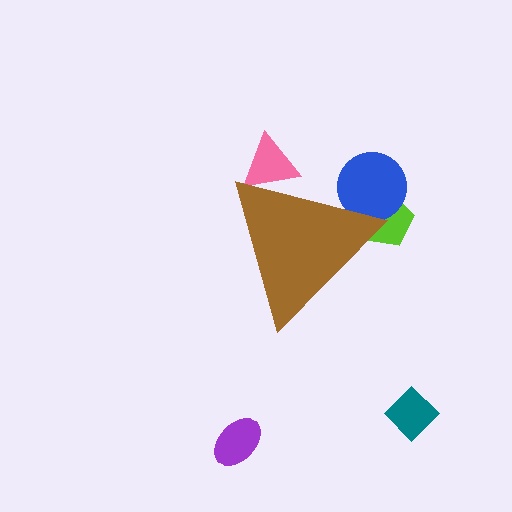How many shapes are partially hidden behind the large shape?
3 shapes are partially hidden.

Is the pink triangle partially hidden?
Yes, the pink triangle is partially hidden behind the brown triangle.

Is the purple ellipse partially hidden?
No, the purple ellipse is fully visible.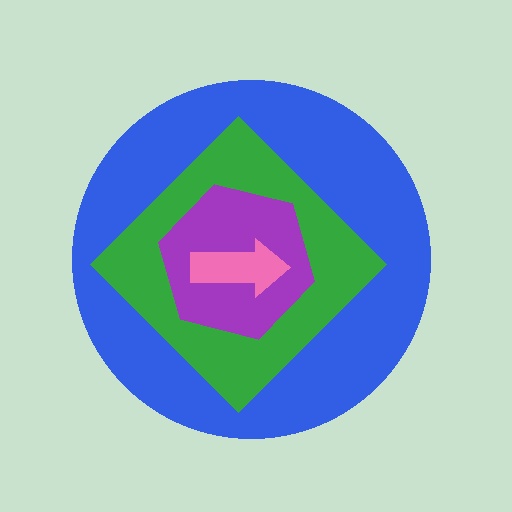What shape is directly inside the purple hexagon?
The pink arrow.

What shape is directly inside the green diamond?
The purple hexagon.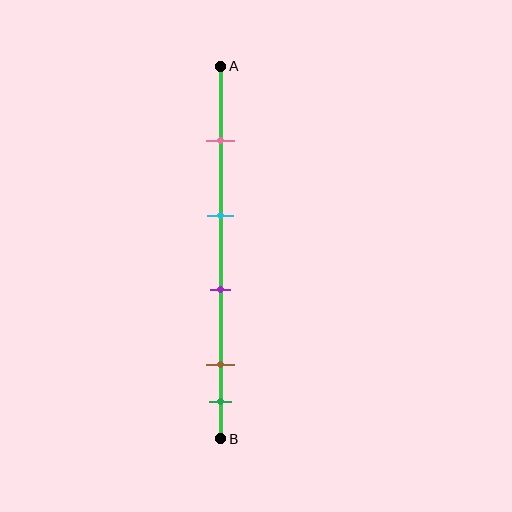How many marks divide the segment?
There are 5 marks dividing the segment.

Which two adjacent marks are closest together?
The brown and green marks are the closest adjacent pair.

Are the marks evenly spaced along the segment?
No, the marks are not evenly spaced.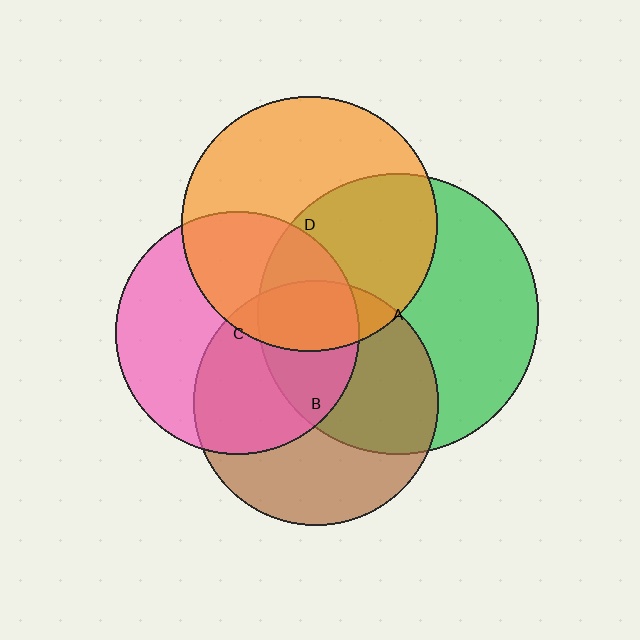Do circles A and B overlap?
Yes.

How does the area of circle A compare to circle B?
Approximately 1.3 times.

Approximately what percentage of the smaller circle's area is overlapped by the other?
Approximately 50%.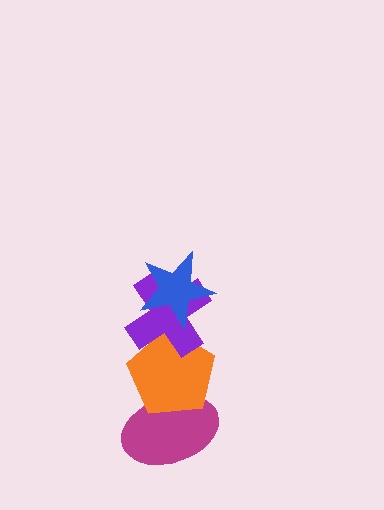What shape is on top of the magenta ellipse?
The orange pentagon is on top of the magenta ellipse.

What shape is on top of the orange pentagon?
The purple cross is on top of the orange pentagon.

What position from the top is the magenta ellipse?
The magenta ellipse is 4th from the top.